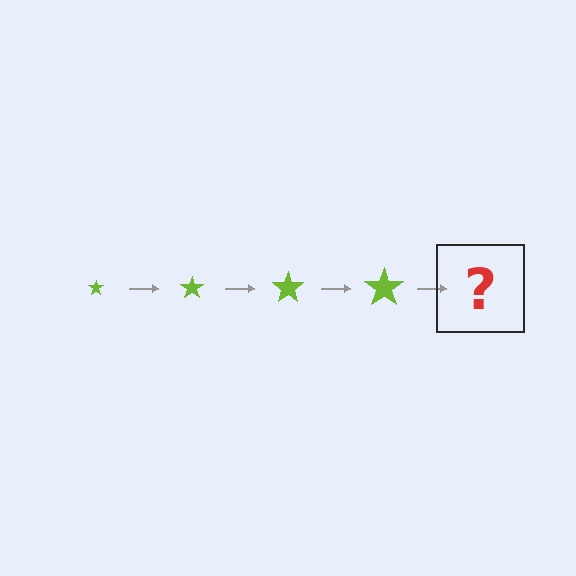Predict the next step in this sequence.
The next step is a lime star, larger than the previous one.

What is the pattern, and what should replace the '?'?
The pattern is that the star gets progressively larger each step. The '?' should be a lime star, larger than the previous one.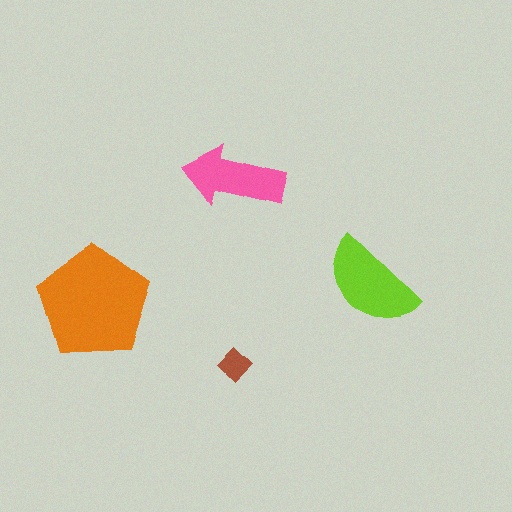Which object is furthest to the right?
The lime semicircle is rightmost.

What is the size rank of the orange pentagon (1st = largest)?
1st.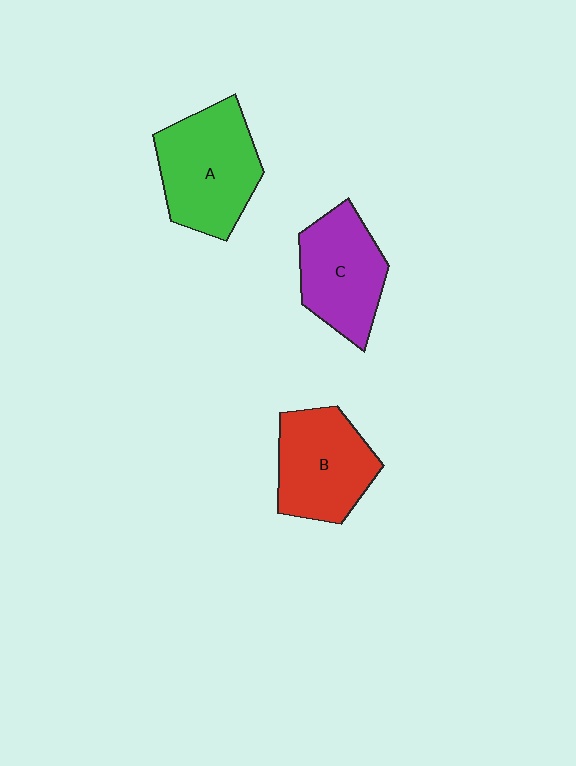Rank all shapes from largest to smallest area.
From largest to smallest: A (green), B (red), C (purple).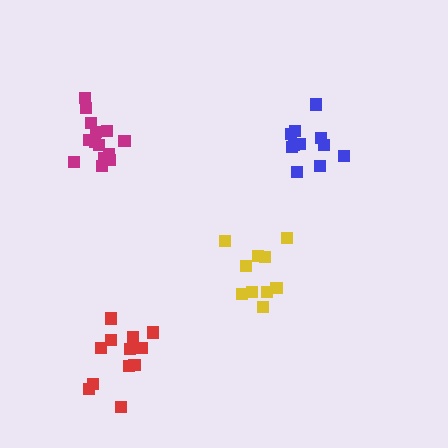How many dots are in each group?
Group 1: 10 dots, Group 2: 11 dots, Group 3: 13 dots, Group 4: 14 dots (48 total).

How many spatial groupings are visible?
There are 4 spatial groupings.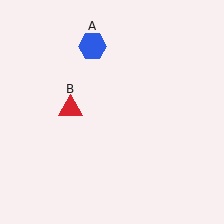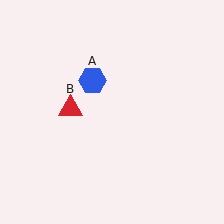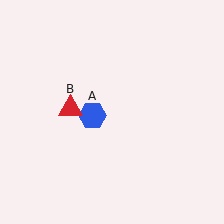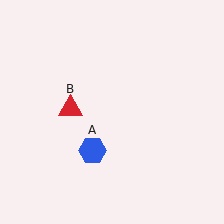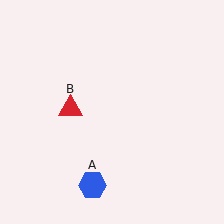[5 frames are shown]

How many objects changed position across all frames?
1 object changed position: blue hexagon (object A).